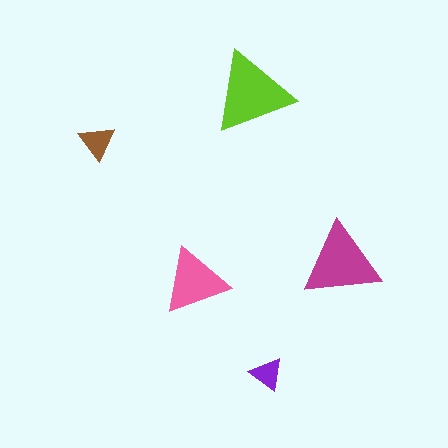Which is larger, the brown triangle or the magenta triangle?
The magenta one.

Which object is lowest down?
The purple triangle is bottommost.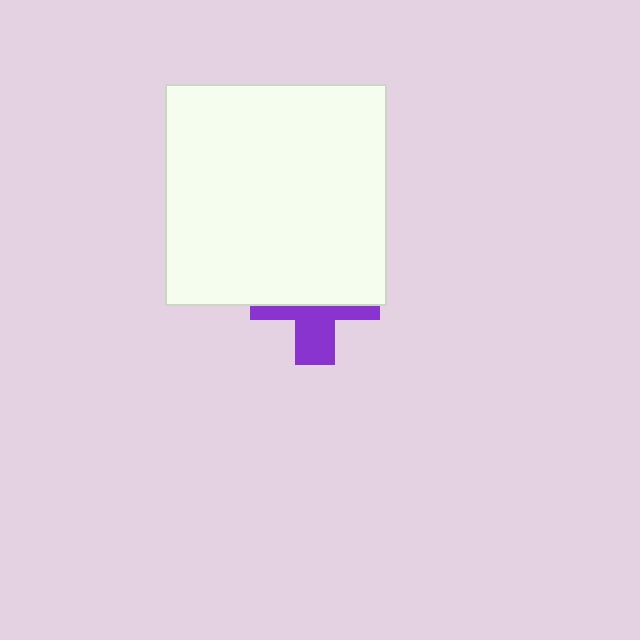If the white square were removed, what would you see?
You would see the complete purple cross.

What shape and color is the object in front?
The object in front is a white square.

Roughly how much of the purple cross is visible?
A small part of it is visible (roughly 42%).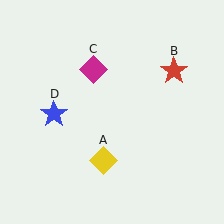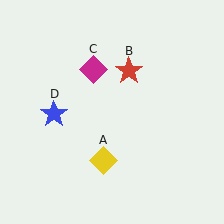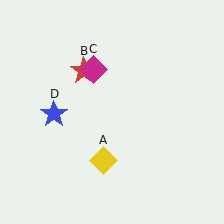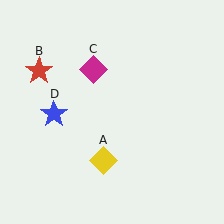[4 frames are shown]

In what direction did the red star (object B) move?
The red star (object B) moved left.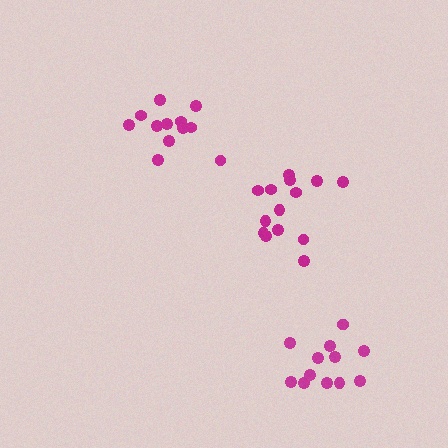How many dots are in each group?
Group 1: 13 dots, Group 2: 12 dots, Group 3: 14 dots (39 total).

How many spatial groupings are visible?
There are 3 spatial groupings.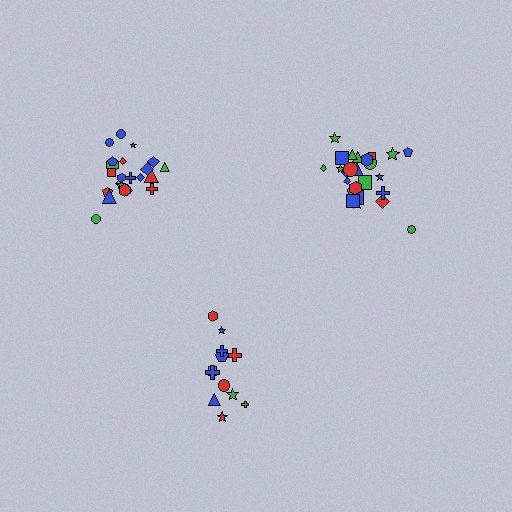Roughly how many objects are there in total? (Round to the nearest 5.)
Roughly 60 objects in total.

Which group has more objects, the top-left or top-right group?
The top-right group.